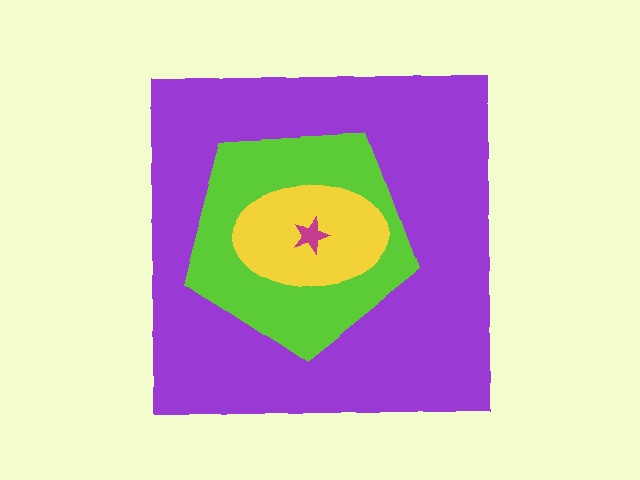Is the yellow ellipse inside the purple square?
Yes.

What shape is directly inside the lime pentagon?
The yellow ellipse.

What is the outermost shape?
The purple square.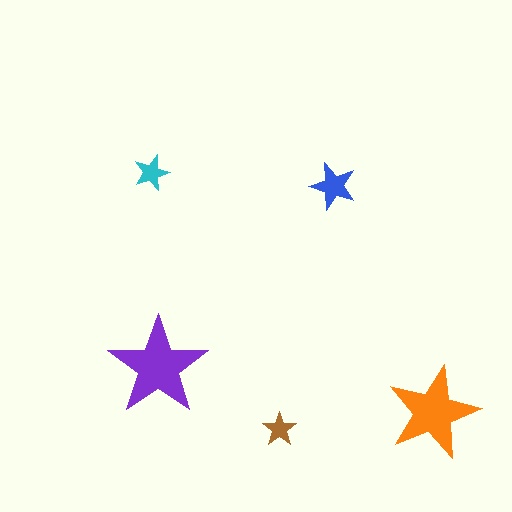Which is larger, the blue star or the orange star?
The orange one.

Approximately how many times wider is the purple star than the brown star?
About 3 times wider.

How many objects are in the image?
There are 5 objects in the image.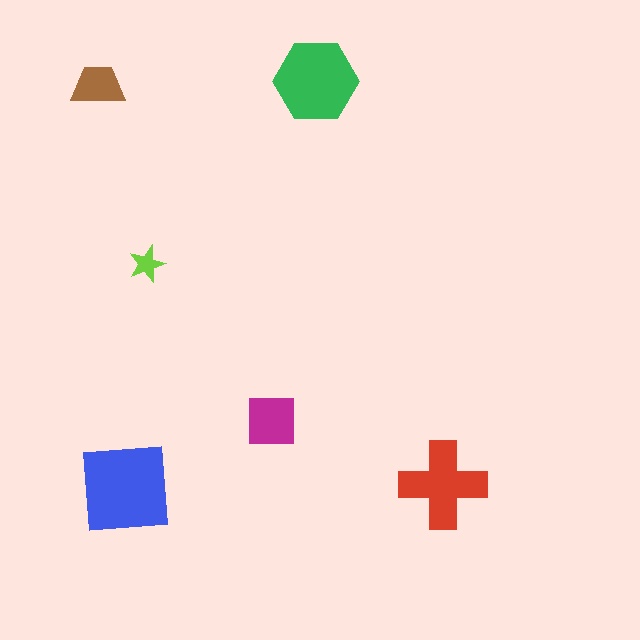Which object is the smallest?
The lime star.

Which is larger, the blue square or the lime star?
The blue square.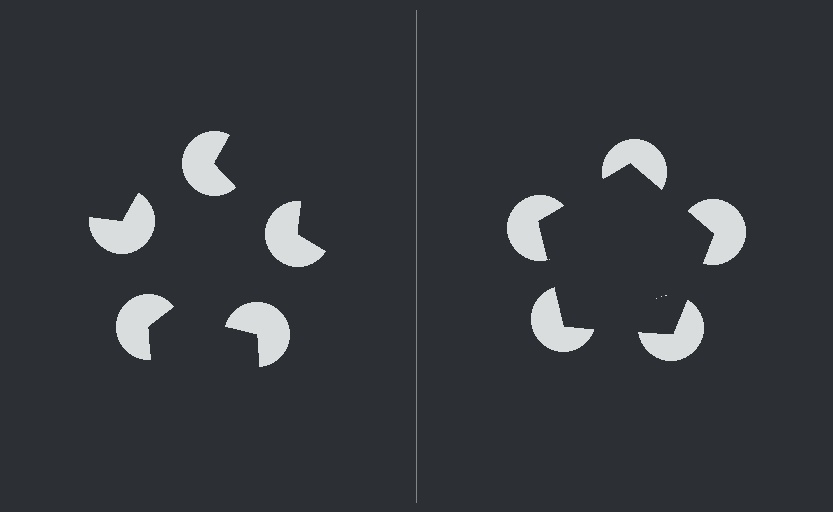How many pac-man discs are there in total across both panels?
10 — 5 on each side.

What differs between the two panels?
The pac-man discs are positioned identically on both sides; only the wedge orientations differ. On the right they align to a pentagon; on the left they are misaligned.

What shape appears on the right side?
An illusory pentagon.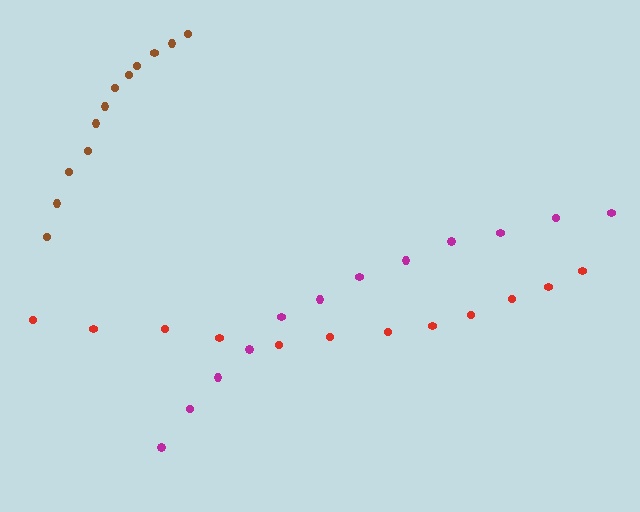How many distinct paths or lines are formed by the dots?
There are 3 distinct paths.